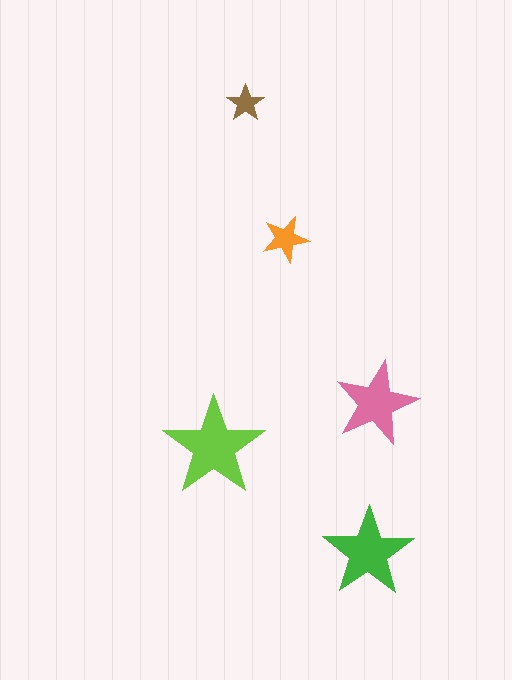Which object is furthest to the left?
The lime star is leftmost.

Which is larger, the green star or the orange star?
The green one.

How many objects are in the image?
There are 5 objects in the image.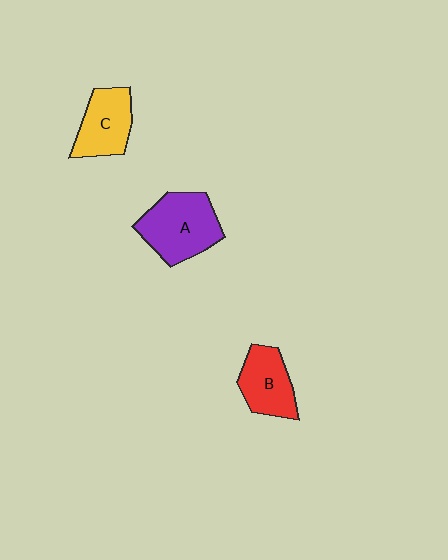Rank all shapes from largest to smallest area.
From largest to smallest: A (purple), C (yellow), B (red).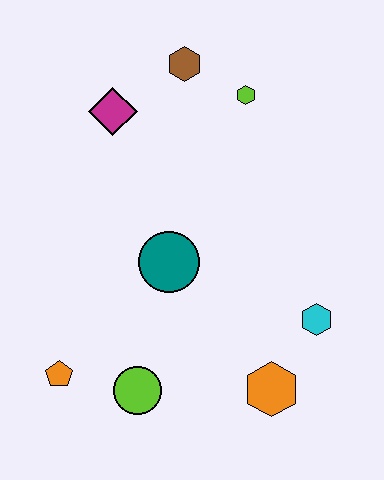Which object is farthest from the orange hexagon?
The brown hexagon is farthest from the orange hexagon.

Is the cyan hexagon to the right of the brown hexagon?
Yes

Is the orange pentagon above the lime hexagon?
No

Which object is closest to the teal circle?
The lime circle is closest to the teal circle.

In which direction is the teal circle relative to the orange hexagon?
The teal circle is above the orange hexagon.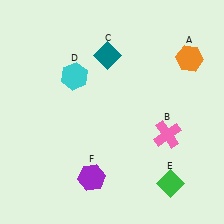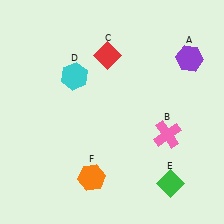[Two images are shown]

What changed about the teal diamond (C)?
In Image 1, C is teal. In Image 2, it changed to red.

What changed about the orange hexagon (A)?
In Image 1, A is orange. In Image 2, it changed to purple.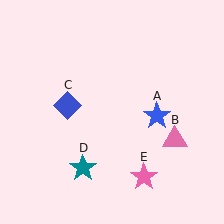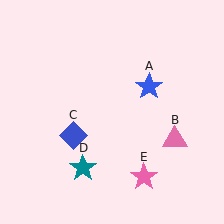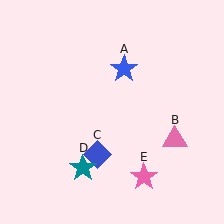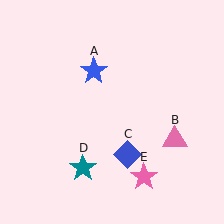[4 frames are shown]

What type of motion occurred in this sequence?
The blue star (object A), blue diamond (object C) rotated counterclockwise around the center of the scene.